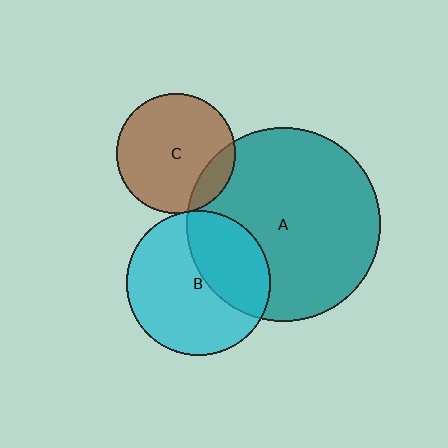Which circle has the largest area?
Circle A (teal).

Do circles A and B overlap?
Yes.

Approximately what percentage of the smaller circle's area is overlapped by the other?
Approximately 35%.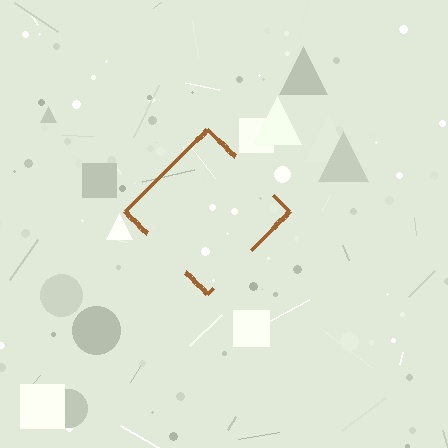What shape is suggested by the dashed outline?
The dashed outline suggests a diamond.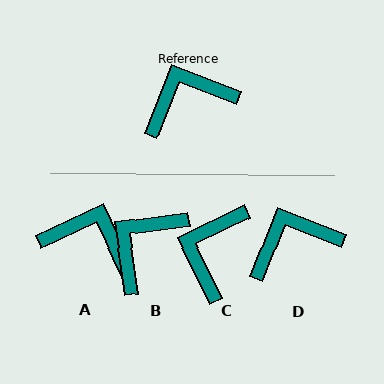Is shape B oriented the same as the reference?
No, it is off by about 30 degrees.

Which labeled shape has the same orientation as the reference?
D.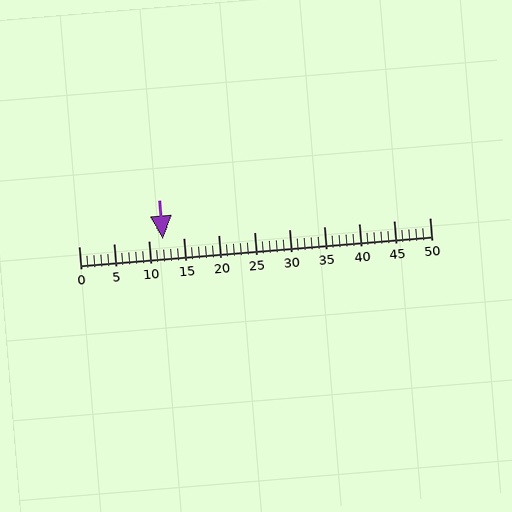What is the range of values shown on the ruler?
The ruler shows values from 0 to 50.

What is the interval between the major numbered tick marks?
The major tick marks are spaced 5 units apart.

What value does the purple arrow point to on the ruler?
The purple arrow points to approximately 12.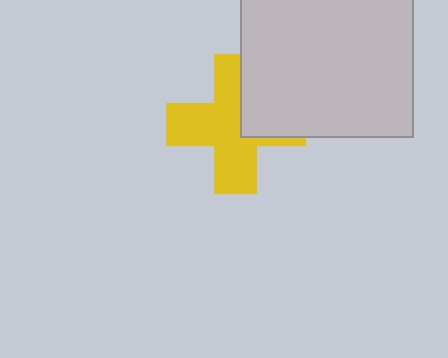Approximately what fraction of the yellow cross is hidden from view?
Roughly 31% of the yellow cross is hidden behind the light gray square.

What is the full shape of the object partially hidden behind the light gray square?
The partially hidden object is a yellow cross.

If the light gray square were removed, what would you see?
You would see the complete yellow cross.